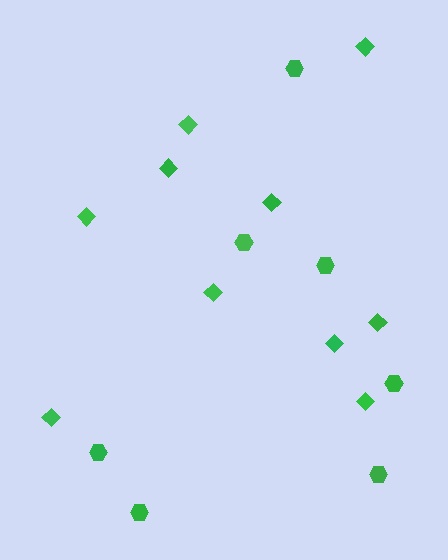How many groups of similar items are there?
There are 2 groups: one group of hexagons (7) and one group of diamonds (10).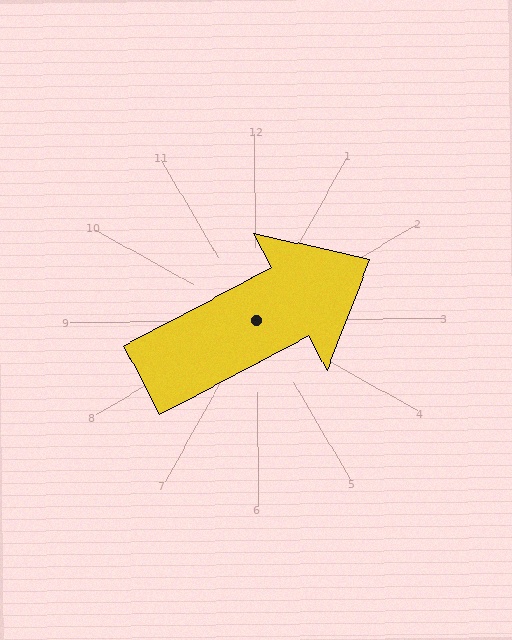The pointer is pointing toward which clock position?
Roughly 2 o'clock.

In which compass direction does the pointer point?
Northeast.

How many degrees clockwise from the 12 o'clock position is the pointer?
Approximately 63 degrees.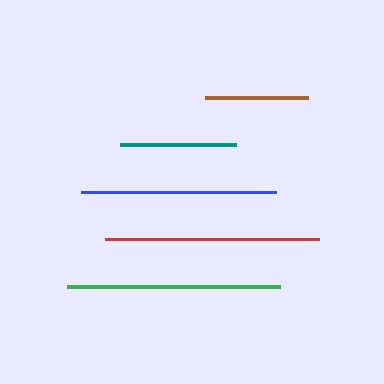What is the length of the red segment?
The red segment is approximately 214 pixels long.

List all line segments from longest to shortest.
From longest to shortest: red, green, blue, teal, brown.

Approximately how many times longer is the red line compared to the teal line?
The red line is approximately 1.8 times the length of the teal line.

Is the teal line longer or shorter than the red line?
The red line is longer than the teal line.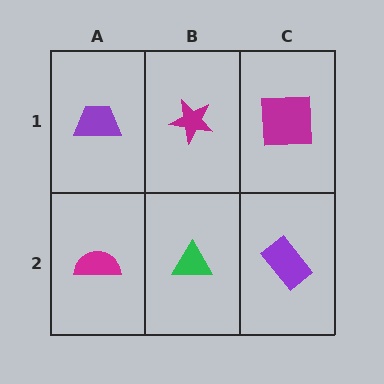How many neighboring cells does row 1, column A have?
2.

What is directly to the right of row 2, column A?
A green triangle.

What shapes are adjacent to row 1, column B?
A green triangle (row 2, column B), a purple trapezoid (row 1, column A), a magenta square (row 1, column C).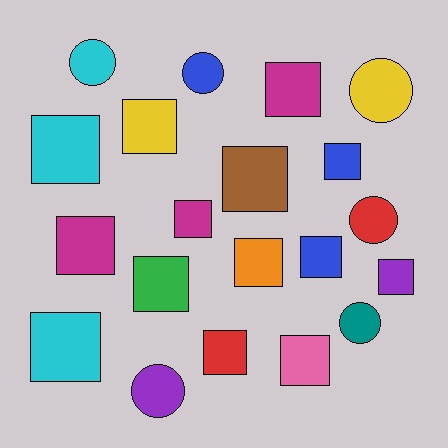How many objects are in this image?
There are 20 objects.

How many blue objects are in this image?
There are 3 blue objects.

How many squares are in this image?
There are 14 squares.